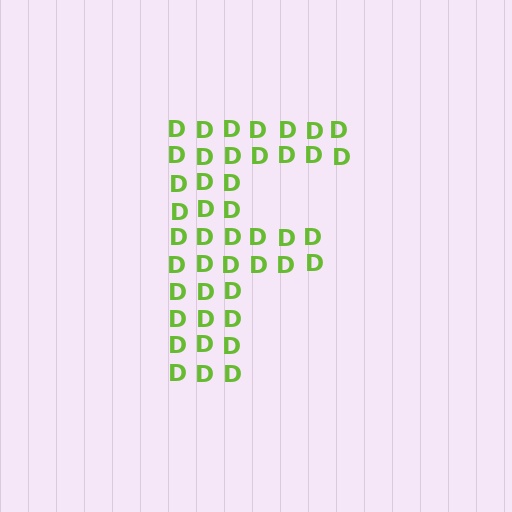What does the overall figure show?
The overall figure shows the letter F.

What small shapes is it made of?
It is made of small letter D's.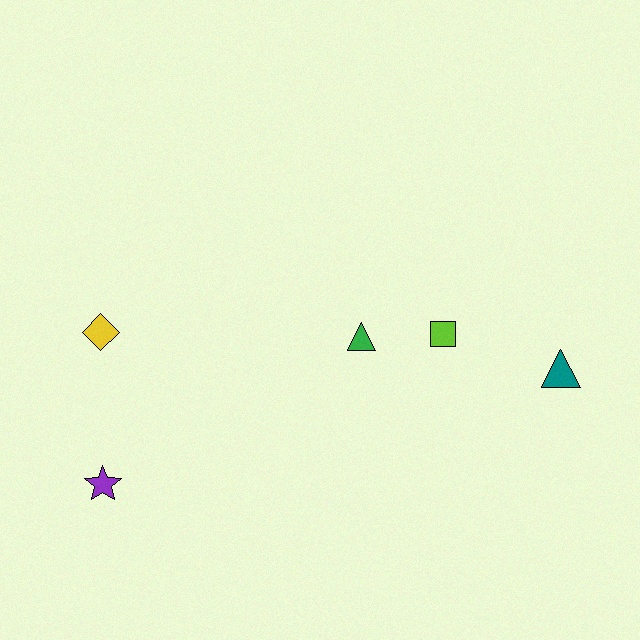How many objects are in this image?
There are 5 objects.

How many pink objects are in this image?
There are no pink objects.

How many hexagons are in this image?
There are no hexagons.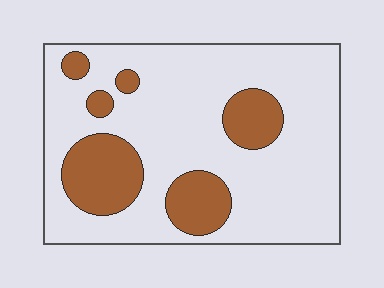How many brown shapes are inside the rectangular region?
6.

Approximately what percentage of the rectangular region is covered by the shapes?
Approximately 25%.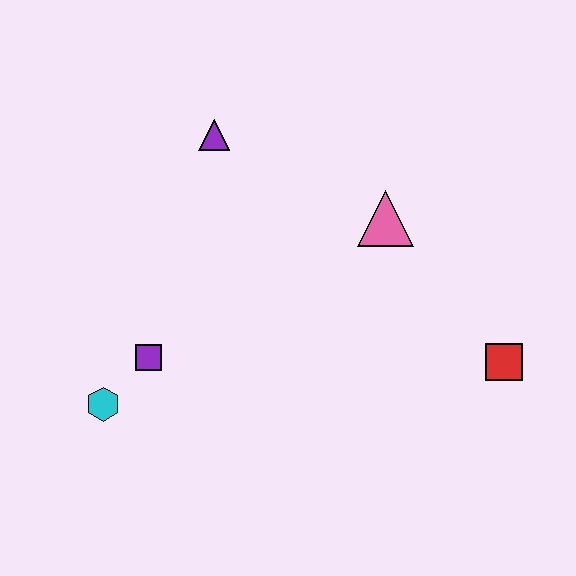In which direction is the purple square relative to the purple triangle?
The purple square is below the purple triangle.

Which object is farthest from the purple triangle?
The red square is farthest from the purple triangle.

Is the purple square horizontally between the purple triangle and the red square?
No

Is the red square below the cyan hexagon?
No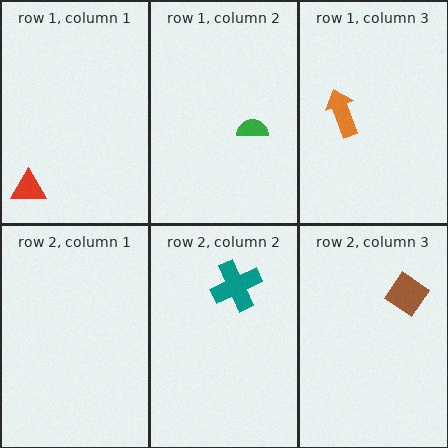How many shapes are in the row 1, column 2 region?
1.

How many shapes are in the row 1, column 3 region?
1.